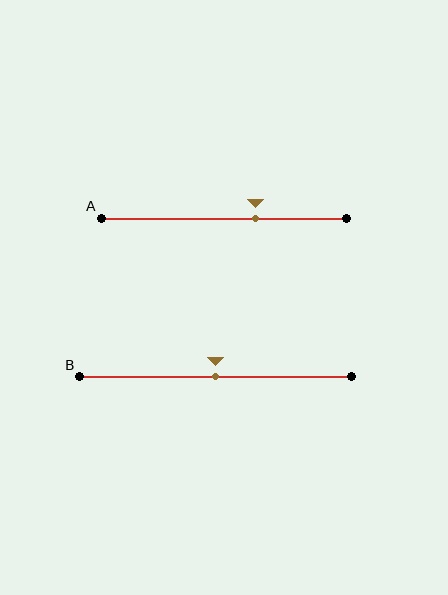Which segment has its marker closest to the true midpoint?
Segment B has its marker closest to the true midpoint.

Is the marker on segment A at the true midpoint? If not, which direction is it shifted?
No, the marker on segment A is shifted to the right by about 13% of the segment length.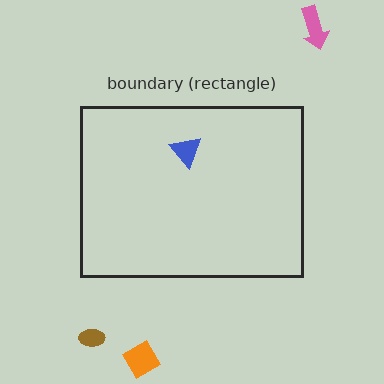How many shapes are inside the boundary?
1 inside, 3 outside.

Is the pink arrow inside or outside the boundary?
Outside.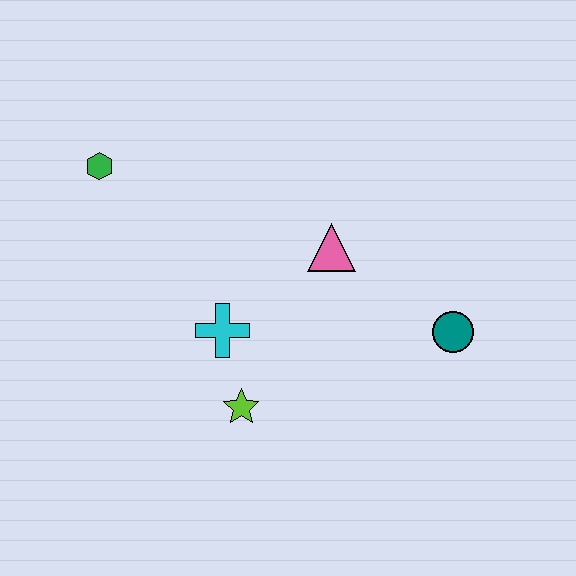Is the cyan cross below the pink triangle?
Yes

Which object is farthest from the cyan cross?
The teal circle is farthest from the cyan cross.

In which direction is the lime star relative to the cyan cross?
The lime star is below the cyan cross.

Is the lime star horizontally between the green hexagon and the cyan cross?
No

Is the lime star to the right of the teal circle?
No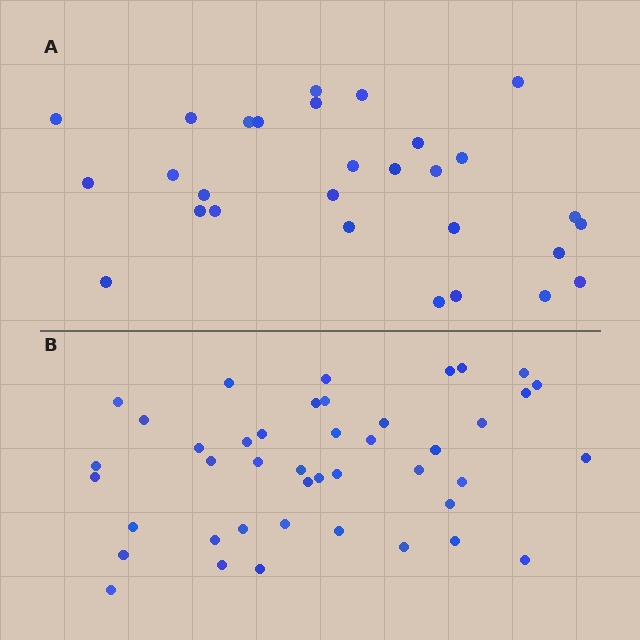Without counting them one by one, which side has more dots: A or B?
Region B (the bottom region) has more dots.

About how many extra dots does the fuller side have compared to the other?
Region B has approximately 15 more dots than region A.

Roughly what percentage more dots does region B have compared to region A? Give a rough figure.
About 50% more.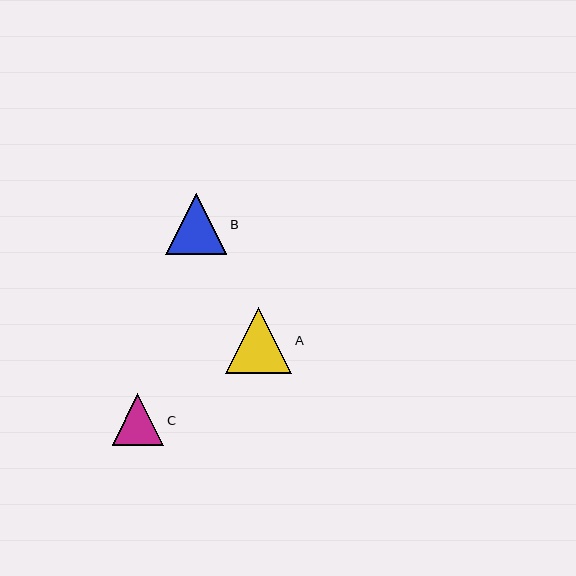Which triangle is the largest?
Triangle A is the largest with a size of approximately 66 pixels.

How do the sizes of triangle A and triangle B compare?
Triangle A and triangle B are approximately the same size.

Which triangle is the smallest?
Triangle C is the smallest with a size of approximately 52 pixels.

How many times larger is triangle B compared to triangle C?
Triangle B is approximately 1.2 times the size of triangle C.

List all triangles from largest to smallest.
From largest to smallest: A, B, C.